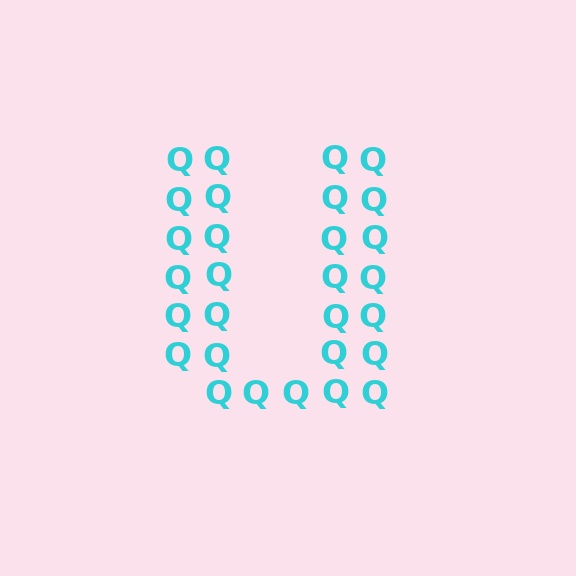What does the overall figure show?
The overall figure shows the letter U.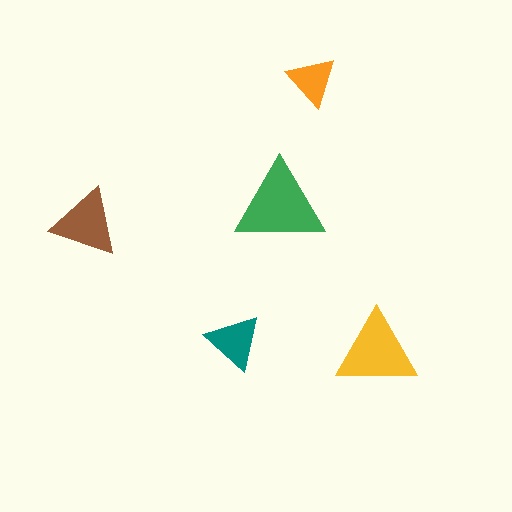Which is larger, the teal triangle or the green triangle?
The green one.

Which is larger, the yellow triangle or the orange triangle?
The yellow one.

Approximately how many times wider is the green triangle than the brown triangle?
About 1.5 times wider.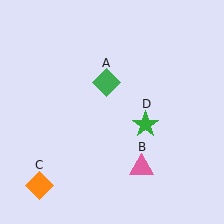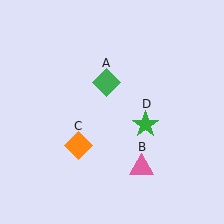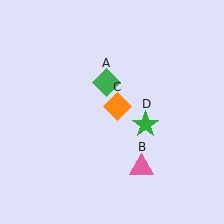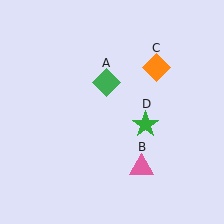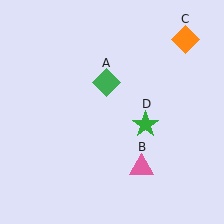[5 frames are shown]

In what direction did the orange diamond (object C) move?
The orange diamond (object C) moved up and to the right.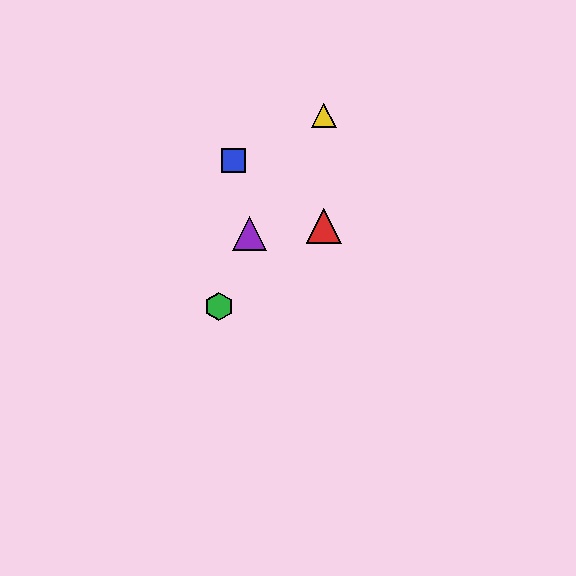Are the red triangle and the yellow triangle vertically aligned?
Yes, both are at x≈324.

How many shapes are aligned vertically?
2 shapes (the red triangle, the yellow triangle) are aligned vertically.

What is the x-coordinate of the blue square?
The blue square is at x≈234.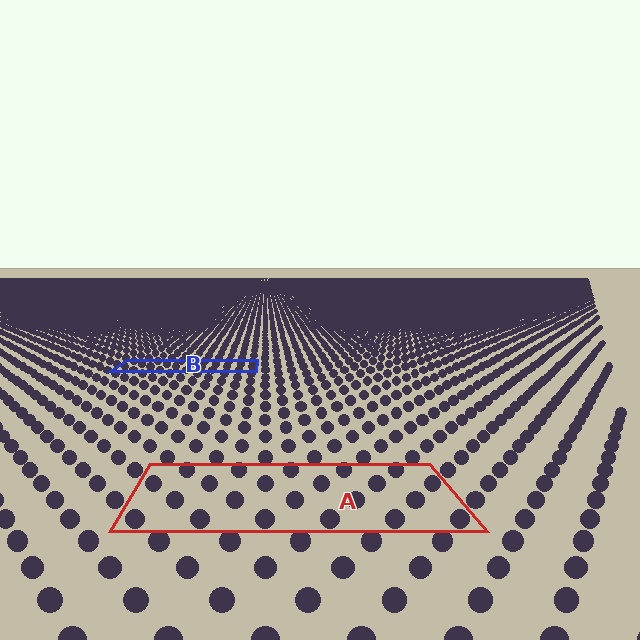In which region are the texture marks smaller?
The texture marks are smaller in region B, because it is farther away.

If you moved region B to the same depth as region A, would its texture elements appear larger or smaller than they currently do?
They would appear larger. At a closer depth, the same texture elements are projected at a bigger on-screen size.